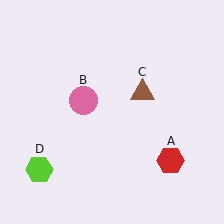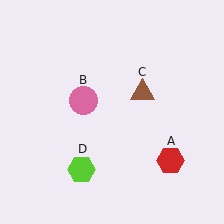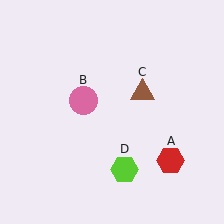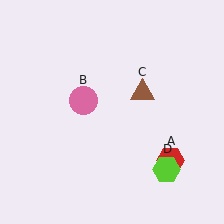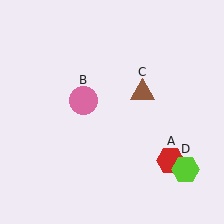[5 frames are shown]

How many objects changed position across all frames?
1 object changed position: lime hexagon (object D).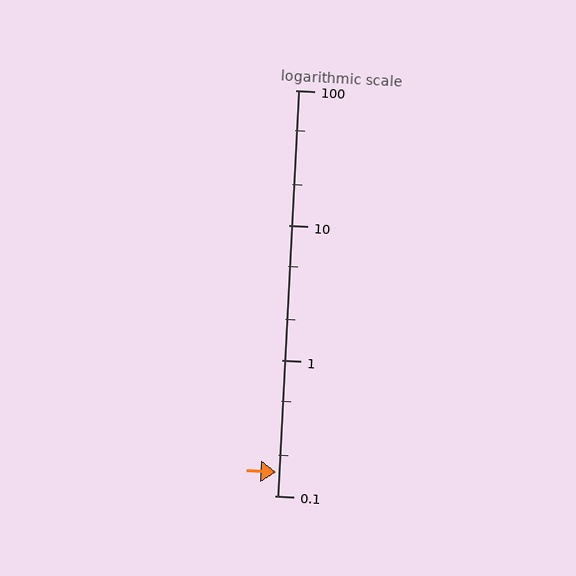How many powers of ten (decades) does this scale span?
The scale spans 3 decades, from 0.1 to 100.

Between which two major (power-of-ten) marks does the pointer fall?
The pointer is between 0.1 and 1.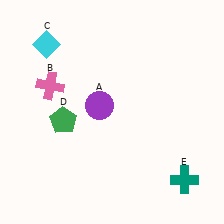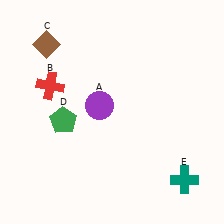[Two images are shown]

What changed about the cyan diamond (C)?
In Image 1, C is cyan. In Image 2, it changed to brown.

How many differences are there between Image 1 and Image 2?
There are 2 differences between the two images.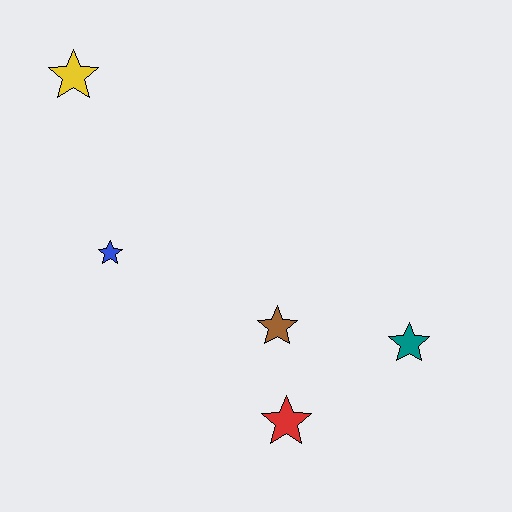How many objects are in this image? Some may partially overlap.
There are 5 objects.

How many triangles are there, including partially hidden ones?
There are no triangles.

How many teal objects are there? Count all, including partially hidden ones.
There is 1 teal object.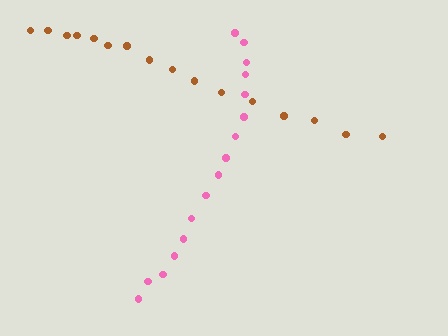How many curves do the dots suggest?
There are 2 distinct paths.